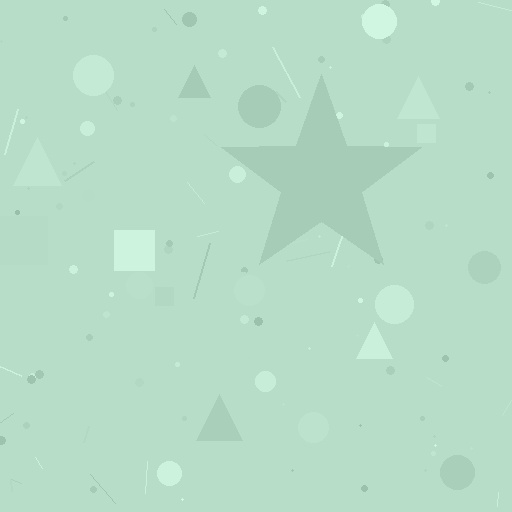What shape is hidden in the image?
A star is hidden in the image.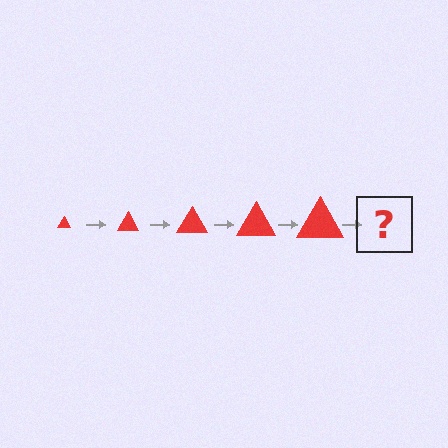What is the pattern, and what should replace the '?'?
The pattern is that the triangle gets progressively larger each step. The '?' should be a red triangle, larger than the previous one.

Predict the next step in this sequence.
The next step is a red triangle, larger than the previous one.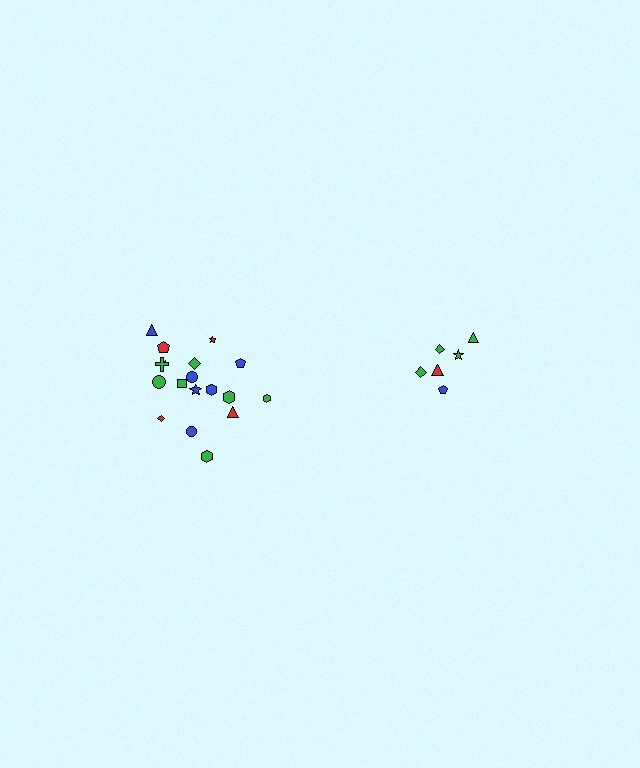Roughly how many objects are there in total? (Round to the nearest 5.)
Roughly 25 objects in total.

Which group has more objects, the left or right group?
The left group.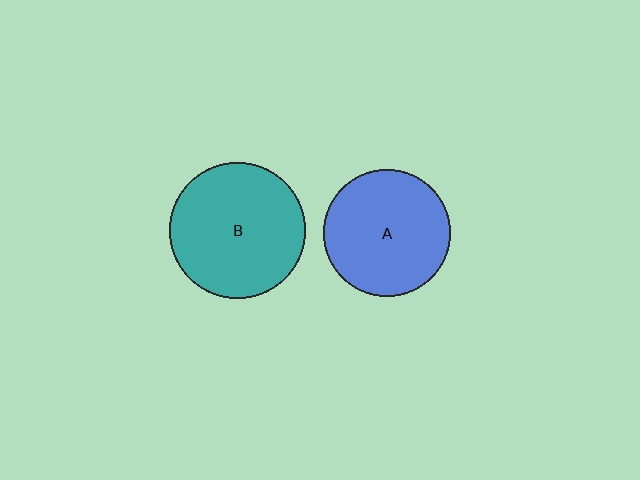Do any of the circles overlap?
No, none of the circles overlap.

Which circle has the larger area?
Circle B (teal).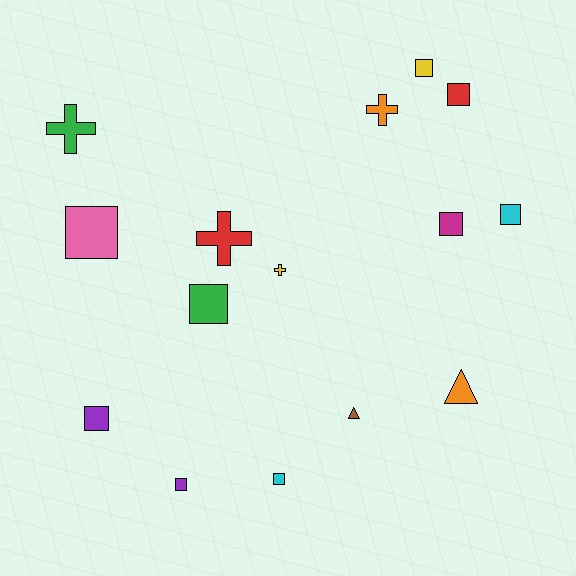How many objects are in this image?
There are 15 objects.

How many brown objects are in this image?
There is 1 brown object.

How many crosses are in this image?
There are 4 crosses.